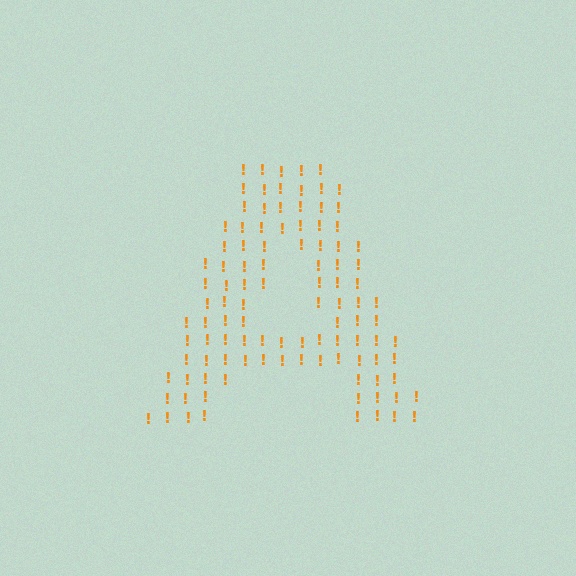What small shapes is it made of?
It is made of small exclamation marks.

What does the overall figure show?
The overall figure shows the letter A.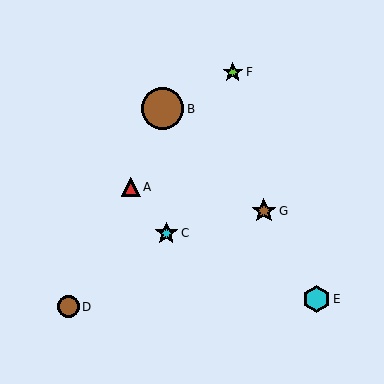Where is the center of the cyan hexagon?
The center of the cyan hexagon is at (317, 299).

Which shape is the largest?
The brown circle (labeled B) is the largest.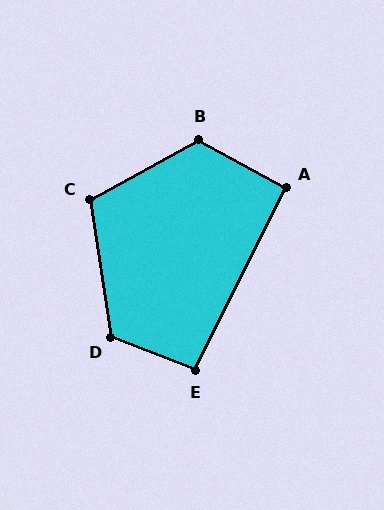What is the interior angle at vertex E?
Approximately 95 degrees (approximately right).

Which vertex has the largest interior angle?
B, at approximately 122 degrees.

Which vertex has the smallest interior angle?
A, at approximately 93 degrees.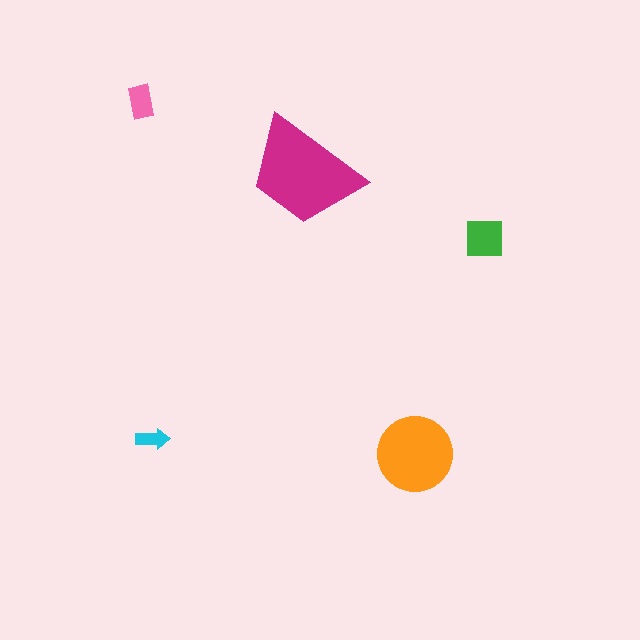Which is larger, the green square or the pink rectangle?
The green square.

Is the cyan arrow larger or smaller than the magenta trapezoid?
Smaller.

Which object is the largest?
The magenta trapezoid.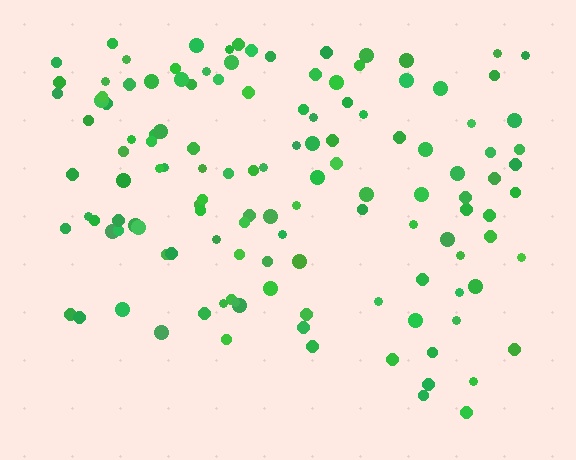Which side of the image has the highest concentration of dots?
The top.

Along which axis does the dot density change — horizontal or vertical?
Vertical.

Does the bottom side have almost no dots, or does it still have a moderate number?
Still a moderate number, just noticeably fewer than the top.